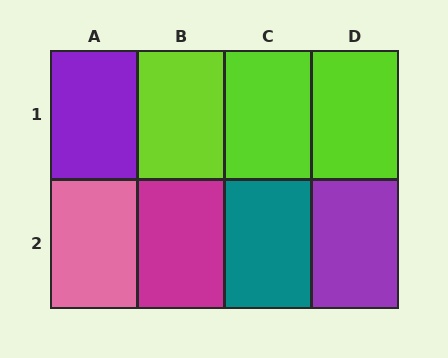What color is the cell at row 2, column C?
Teal.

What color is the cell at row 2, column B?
Magenta.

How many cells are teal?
1 cell is teal.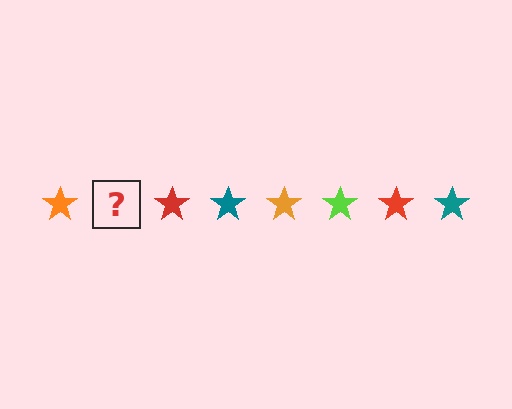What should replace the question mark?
The question mark should be replaced with a lime star.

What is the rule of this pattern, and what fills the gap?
The rule is that the pattern cycles through orange, lime, red, teal stars. The gap should be filled with a lime star.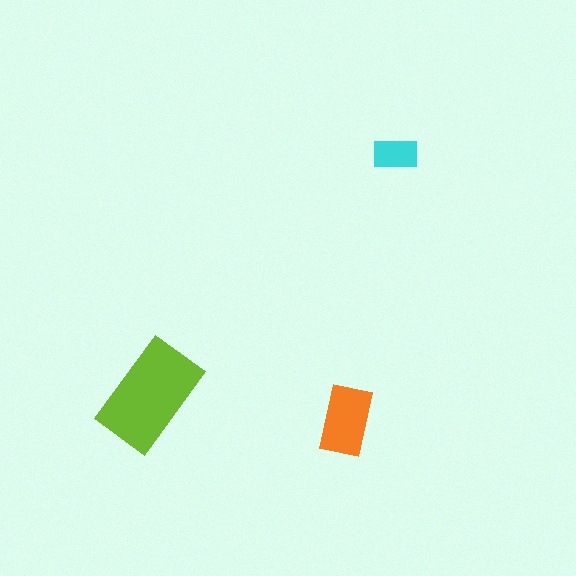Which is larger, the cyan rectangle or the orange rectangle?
The orange one.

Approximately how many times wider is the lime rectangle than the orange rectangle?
About 1.5 times wider.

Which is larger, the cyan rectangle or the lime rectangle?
The lime one.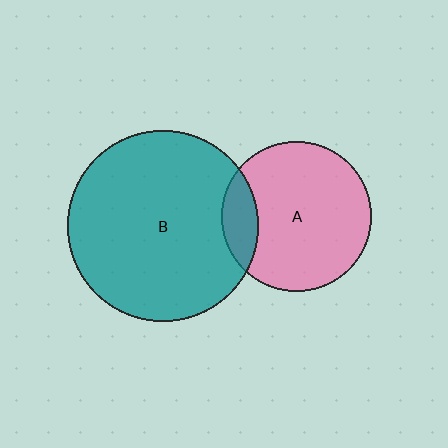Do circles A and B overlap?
Yes.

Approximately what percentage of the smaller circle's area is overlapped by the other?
Approximately 15%.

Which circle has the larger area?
Circle B (teal).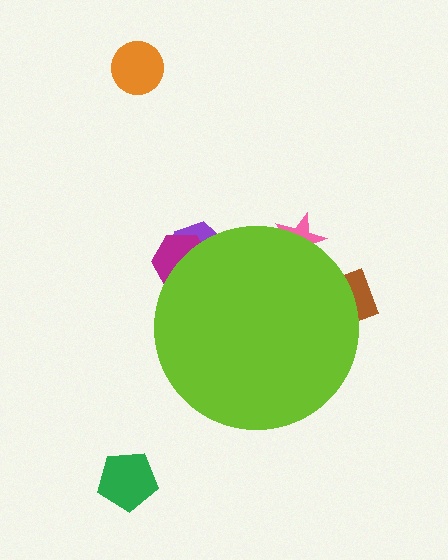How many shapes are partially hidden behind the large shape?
4 shapes are partially hidden.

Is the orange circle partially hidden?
No, the orange circle is fully visible.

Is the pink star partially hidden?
Yes, the pink star is partially hidden behind the lime circle.